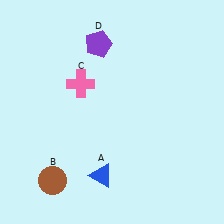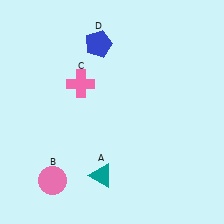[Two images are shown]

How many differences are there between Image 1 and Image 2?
There are 3 differences between the two images.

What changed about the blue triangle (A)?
In Image 1, A is blue. In Image 2, it changed to teal.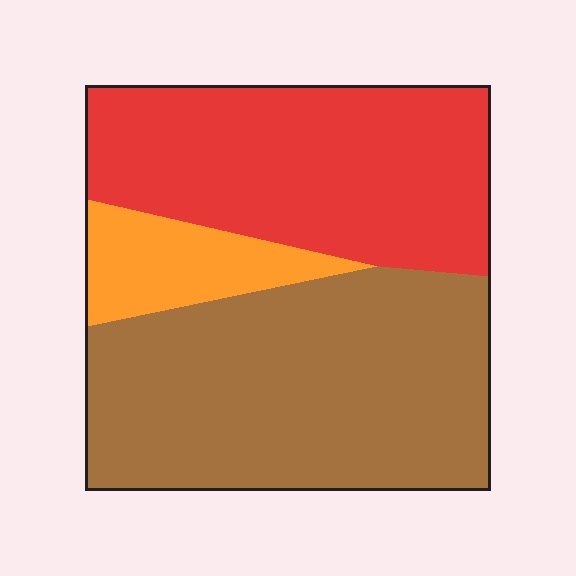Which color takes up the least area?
Orange, at roughly 10%.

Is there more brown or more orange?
Brown.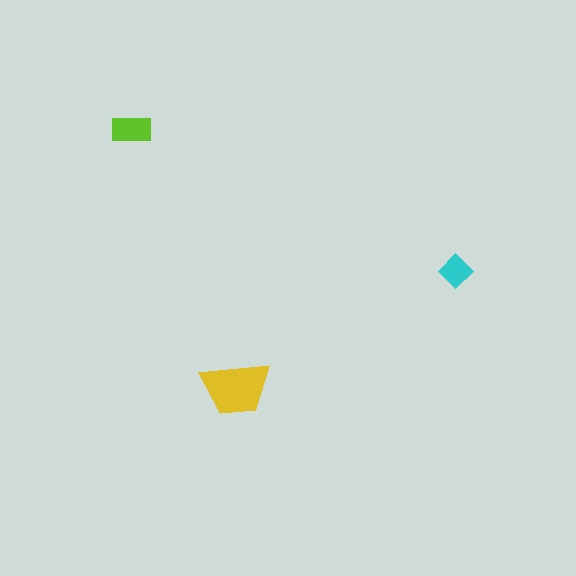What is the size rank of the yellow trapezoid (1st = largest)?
1st.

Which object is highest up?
The lime rectangle is topmost.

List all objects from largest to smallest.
The yellow trapezoid, the lime rectangle, the cyan diamond.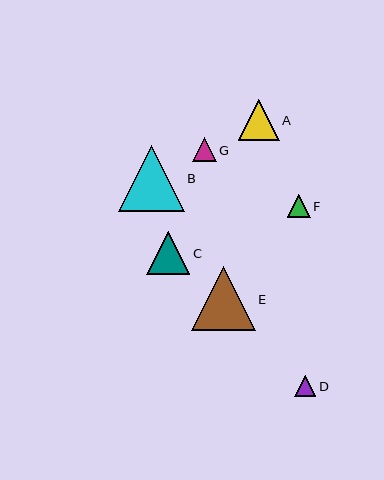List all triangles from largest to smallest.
From largest to smallest: B, E, C, A, G, F, D.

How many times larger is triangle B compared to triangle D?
Triangle B is approximately 3.2 times the size of triangle D.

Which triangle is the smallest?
Triangle D is the smallest with a size of approximately 21 pixels.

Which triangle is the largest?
Triangle B is the largest with a size of approximately 66 pixels.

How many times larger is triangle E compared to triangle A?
Triangle E is approximately 1.6 times the size of triangle A.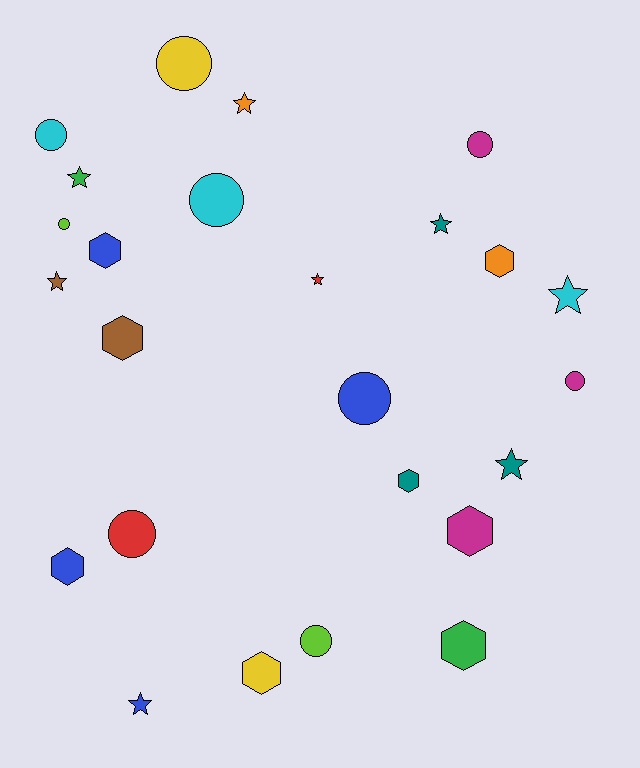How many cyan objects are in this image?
There are 3 cyan objects.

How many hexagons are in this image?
There are 8 hexagons.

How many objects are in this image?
There are 25 objects.